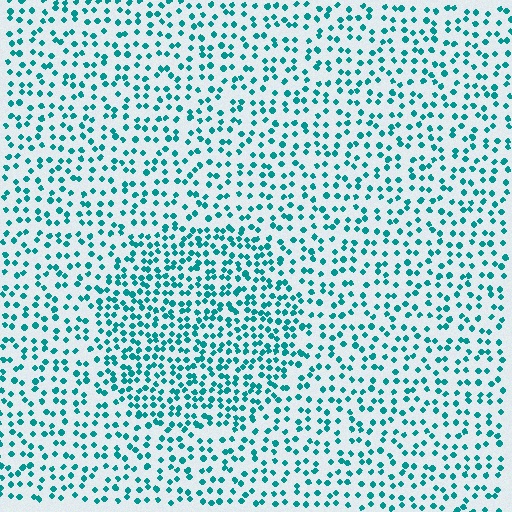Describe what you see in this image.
The image contains small teal elements arranged at two different densities. A circle-shaped region is visible where the elements are more densely packed than the surrounding area.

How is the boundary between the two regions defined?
The boundary is defined by a change in element density (approximately 1.7x ratio). All elements are the same color, size, and shape.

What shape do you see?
I see a circle.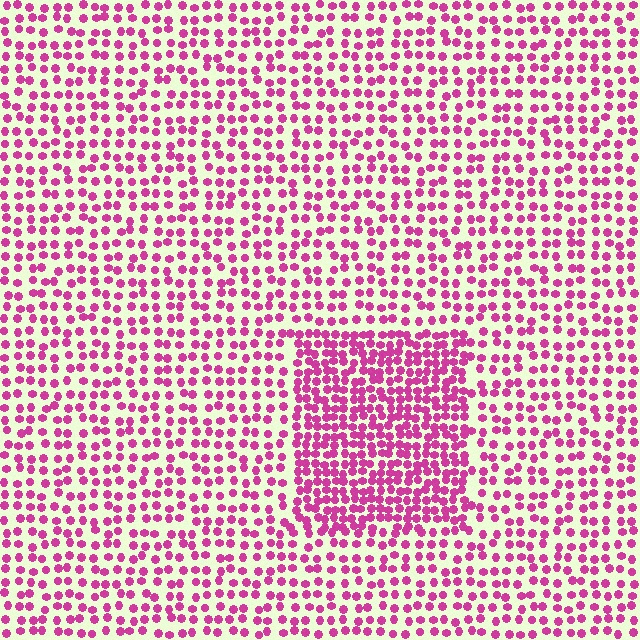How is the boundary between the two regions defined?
The boundary is defined by a change in element density (approximately 1.9x ratio). All elements are the same color, size, and shape.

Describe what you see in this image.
The image contains small magenta elements arranged at two different densities. A rectangle-shaped region is visible where the elements are more densely packed than the surrounding area.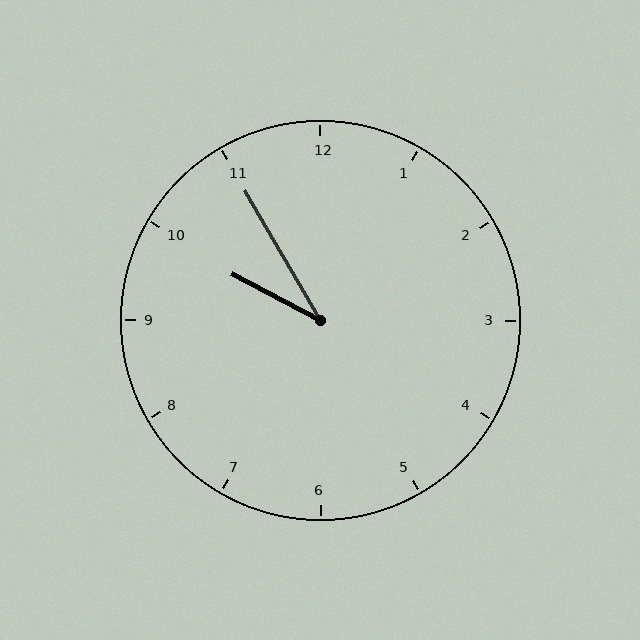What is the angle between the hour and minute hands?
Approximately 32 degrees.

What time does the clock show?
9:55.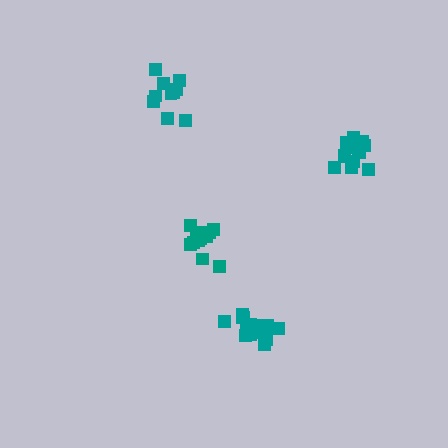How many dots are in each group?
Group 1: 11 dots, Group 2: 14 dots, Group 3: 15 dots, Group 4: 15 dots (55 total).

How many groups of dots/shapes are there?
There are 4 groups.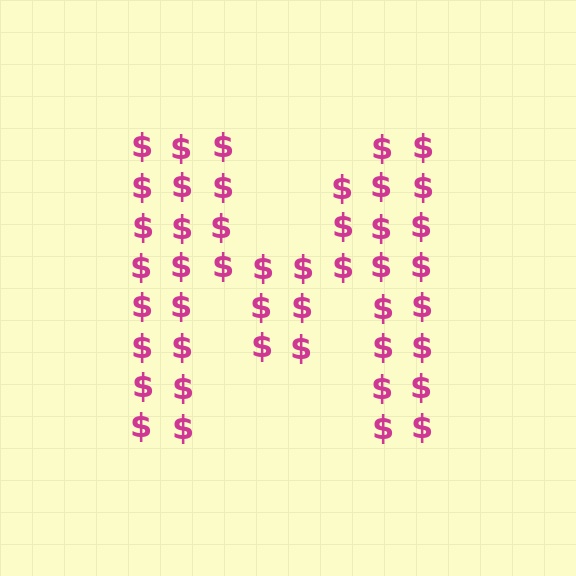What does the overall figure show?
The overall figure shows the letter M.